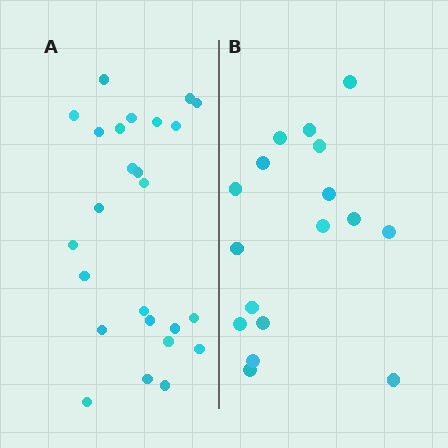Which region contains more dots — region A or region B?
Region A (the left region) has more dots.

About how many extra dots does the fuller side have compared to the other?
Region A has roughly 8 or so more dots than region B.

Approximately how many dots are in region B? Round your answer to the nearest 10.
About 20 dots. (The exact count is 17, which rounds to 20.)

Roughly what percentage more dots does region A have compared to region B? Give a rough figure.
About 45% more.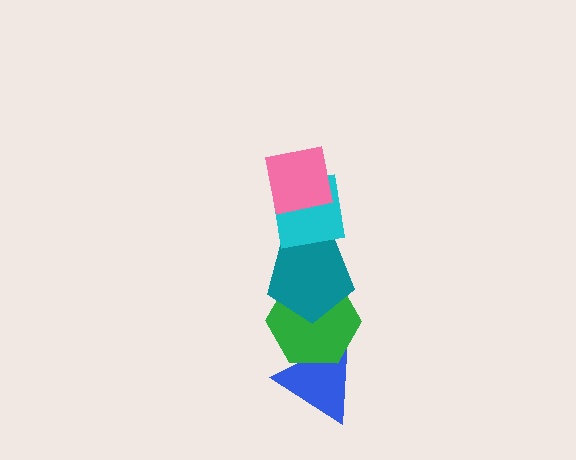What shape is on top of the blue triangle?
The green hexagon is on top of the blue triangle.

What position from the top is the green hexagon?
The green hexagon is 4th from the top.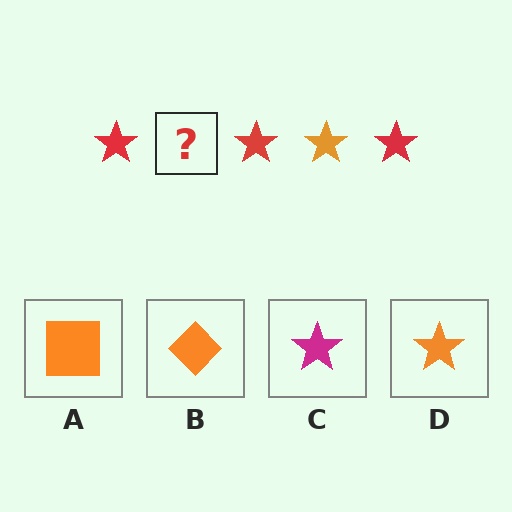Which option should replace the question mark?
Option D.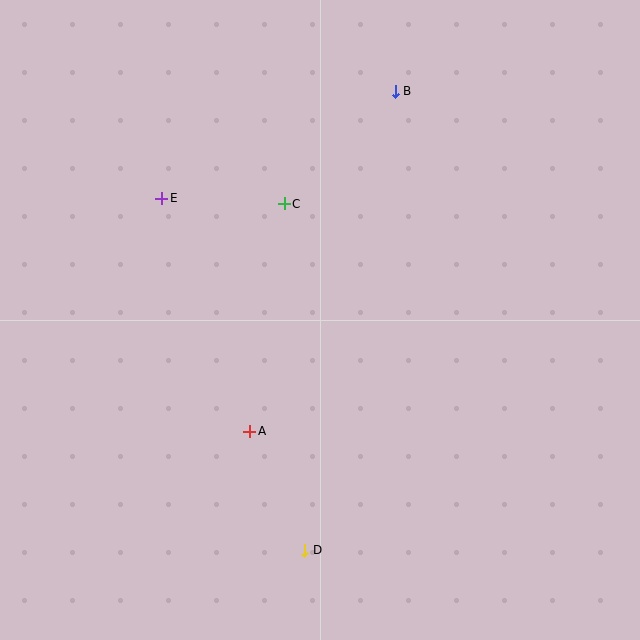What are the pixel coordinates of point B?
Point B is at (395, 91).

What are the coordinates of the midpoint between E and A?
The midpoint between E and A is at (206, 315).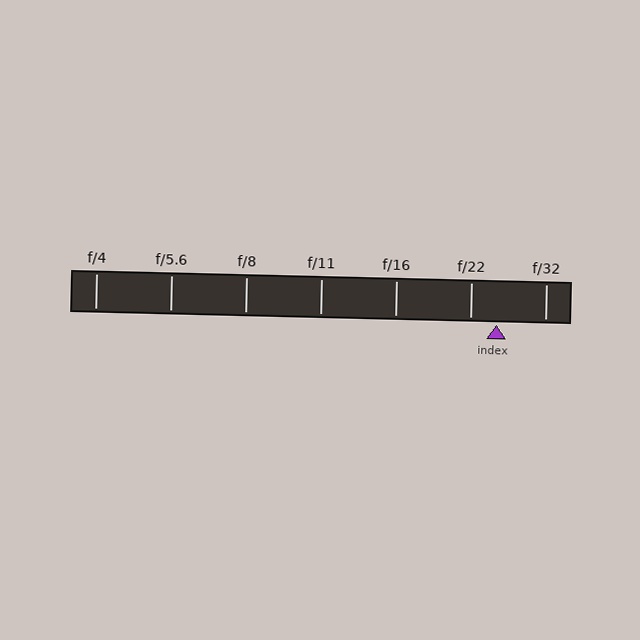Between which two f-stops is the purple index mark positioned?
The index mark is between f/22 and f/32.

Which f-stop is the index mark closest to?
The index mark is closest to f/22.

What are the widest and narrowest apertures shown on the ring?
The widest aperture shown is f/4 and the narrowest is f/32.